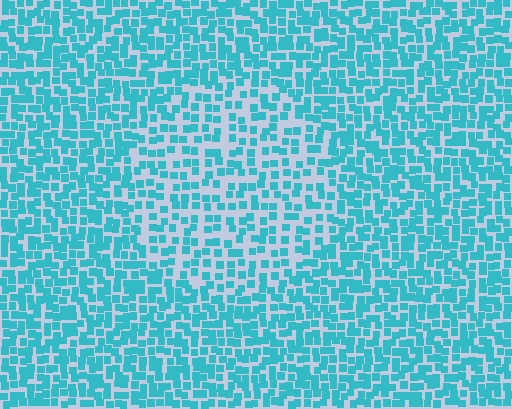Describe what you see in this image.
The image contains small cyan elements arranged at two different densities. A circle-shaped region is visible where the elements are less densely packed than the surrounding area.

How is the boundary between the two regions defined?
The boundary is defined by a change in element density (approximately 1.7x ratio). All elements are the same color, size, and shape.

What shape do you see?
I see a circle.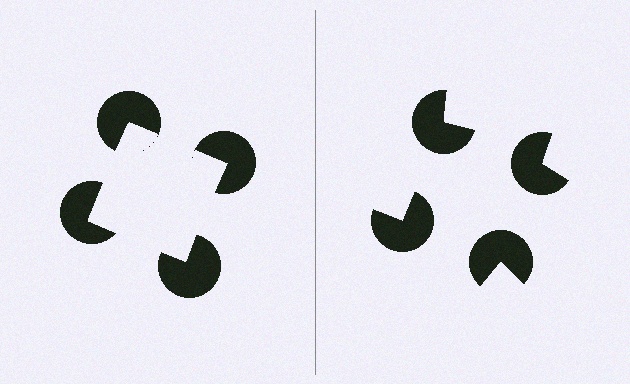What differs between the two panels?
The pac-man discs are positioned identically on both sides; only the wedge orientations differ. On the left they align to a square; on the right they are misaligned.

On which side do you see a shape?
An illusory square appears on the left side. On the right side the wedge cuts are rotated, so no coherent shape forms.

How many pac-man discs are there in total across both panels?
8 — 4 on each side.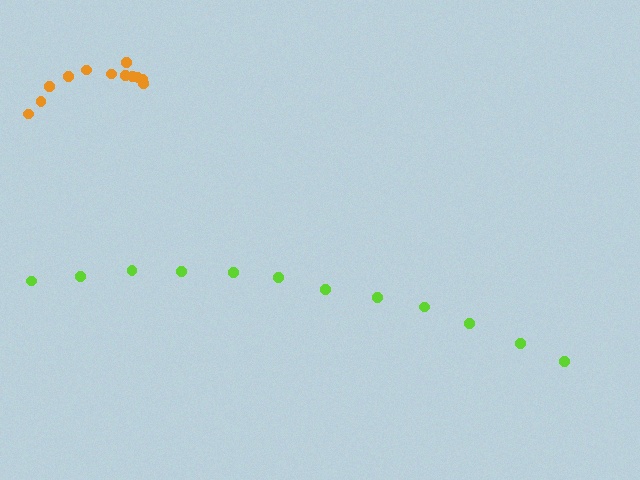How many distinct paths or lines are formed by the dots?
There are 2 distinct paths.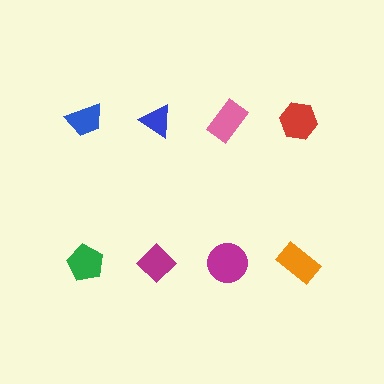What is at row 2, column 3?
A magenta circle.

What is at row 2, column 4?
An orange rectangle.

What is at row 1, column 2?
A blue triangle.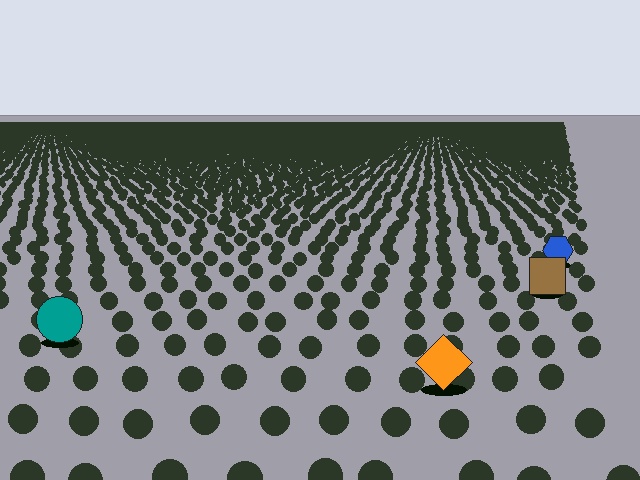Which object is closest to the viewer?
The orange diamond is closest. The texture marks near it are larger and more spread out.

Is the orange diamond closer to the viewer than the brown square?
Yes. The orange diamond is closer — you can tell from the texture gradient: the ground texture is coarser near it.